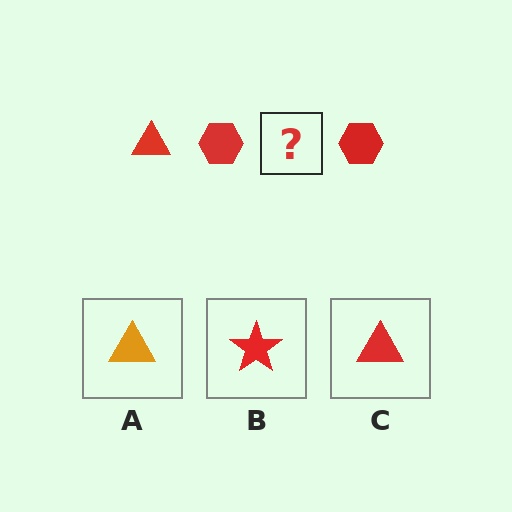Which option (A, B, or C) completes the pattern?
C.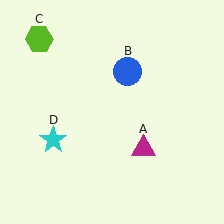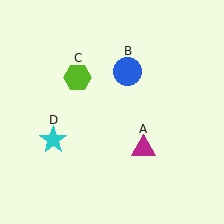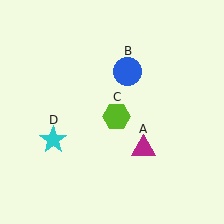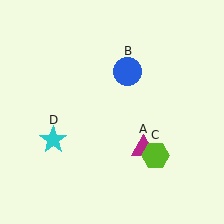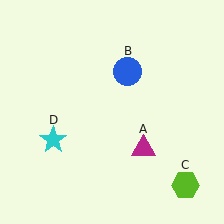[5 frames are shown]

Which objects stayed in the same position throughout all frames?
Magenta triangle (object A) and blue circle (object B) and cyan star (object D) remained stationary.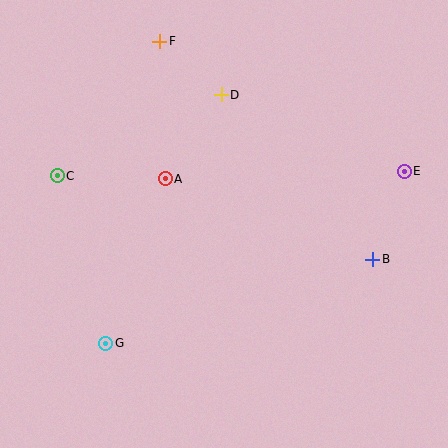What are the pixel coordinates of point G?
Point G is at (106, 343).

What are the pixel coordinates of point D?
Point D is at (221, 95).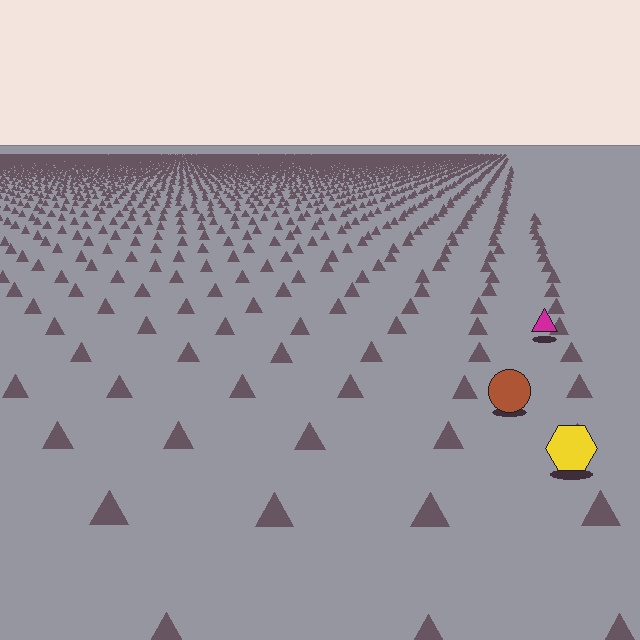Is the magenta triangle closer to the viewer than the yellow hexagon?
No. The yellow hexagon is closer — you can tell from the texture gradient: the ground texture is coarser near it.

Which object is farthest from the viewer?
The magenta triangle is farthest from the viewer. It appears smaller and the ground texture around it is denser.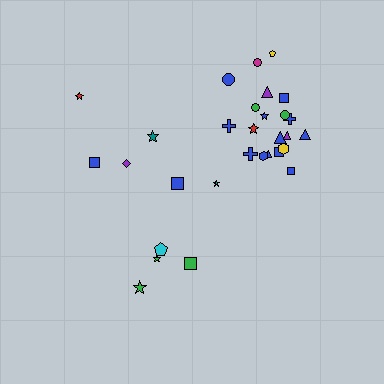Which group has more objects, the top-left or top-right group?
The top-right group.